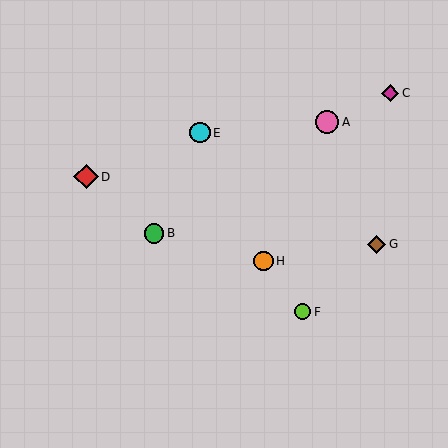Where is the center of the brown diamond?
The center of the brown diamond is at (377, 244).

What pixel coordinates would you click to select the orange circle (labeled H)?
Click at (264, 261) to select the orange circle H.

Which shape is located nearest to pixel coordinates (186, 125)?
The cyan circle (labeled E) at (200, 133) is nearest to that location.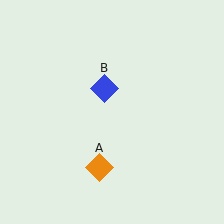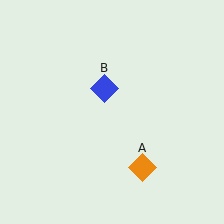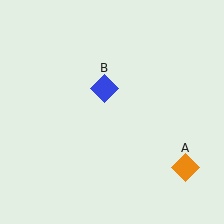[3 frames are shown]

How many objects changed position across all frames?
1 object changed position: orange diamond (object A).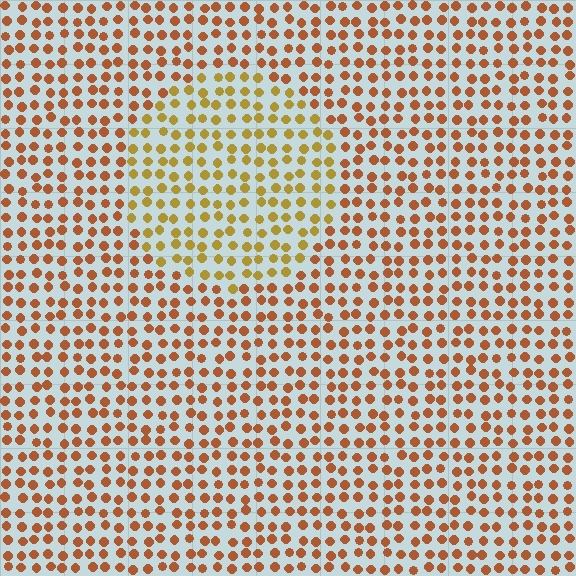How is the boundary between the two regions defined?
The boundary is defined purely by a slight shift in hue (about 30 degrees). Spacing, size, and orientation are identical on both sides.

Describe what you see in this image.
The image is filled with small brown elements in a uniform arrangement. A circle-shaped region is visible where the elements are tinted to a slightly different hue, forming a subtle color boundary.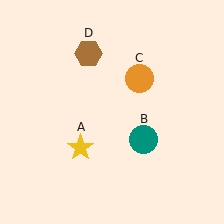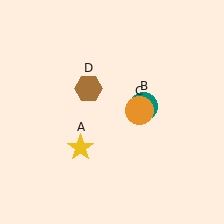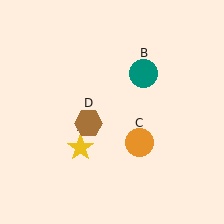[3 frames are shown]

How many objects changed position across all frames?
3 objects changed position: teal circle (object B), orange circle (object C), brown hexagon (object D).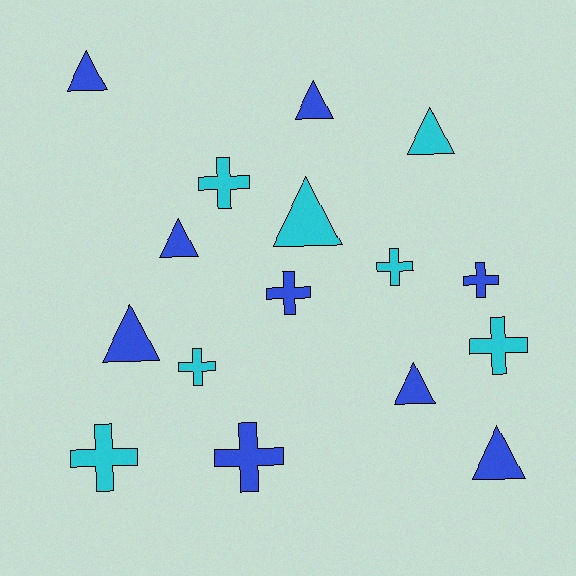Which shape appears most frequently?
Triangle, with 8 objects.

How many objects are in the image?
There are 16 objects.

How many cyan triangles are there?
There are 2 cyan triangles.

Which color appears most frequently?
Blue, with 9 objects.